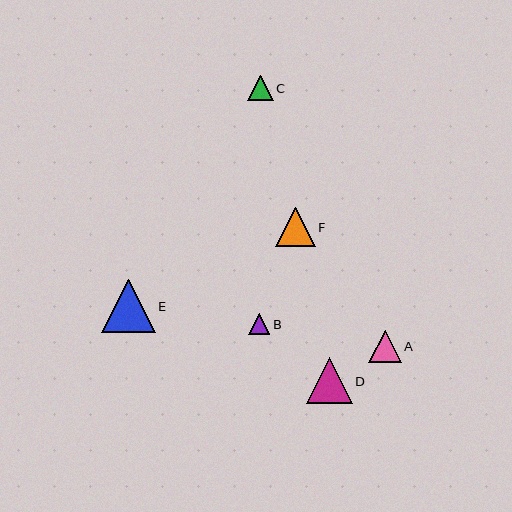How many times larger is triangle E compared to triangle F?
Triangle E is approximately 1.4 times the size of triangle F.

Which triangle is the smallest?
Triangle B is the smallest with a size of approximately 21 pixels.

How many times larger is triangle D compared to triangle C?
Triangle D is approximately 1.8 times the size of triangle C.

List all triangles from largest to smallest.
From largest to smallest: E, D, F, A, C, B.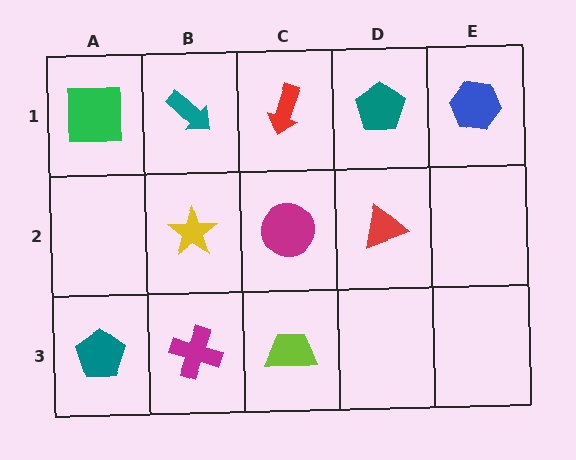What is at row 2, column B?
A yellow star.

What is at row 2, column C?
A magenta circle.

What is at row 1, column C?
A red arrow.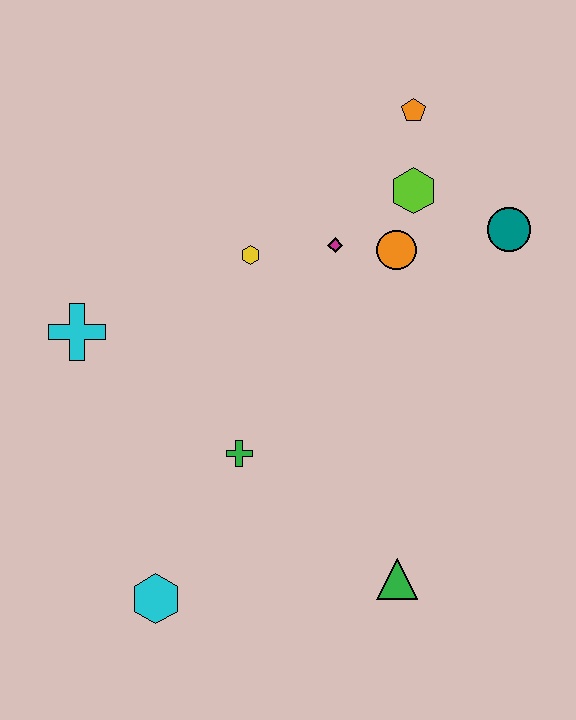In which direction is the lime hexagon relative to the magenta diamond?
The lime hexagon is to the right of the magenta diamond.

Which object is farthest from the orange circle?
The cyan hexagon is farthest from the orange circle.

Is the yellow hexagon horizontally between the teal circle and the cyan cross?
Yes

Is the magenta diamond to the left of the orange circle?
Yes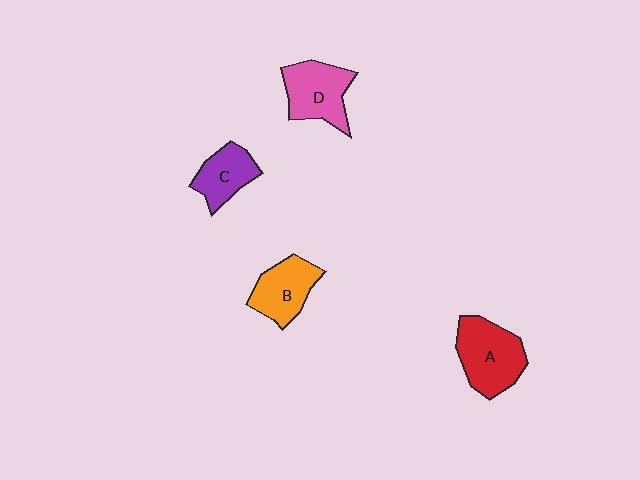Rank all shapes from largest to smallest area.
From largest to smallest: A (red), D (pink), B (orange), C (purple).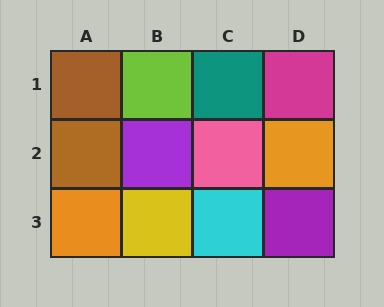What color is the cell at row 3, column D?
Purple.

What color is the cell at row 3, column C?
Cyan.